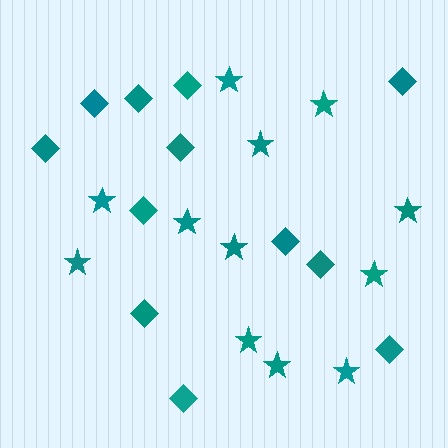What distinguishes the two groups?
There are 2 groups: one group of stars (12) and one group of diamonds (12).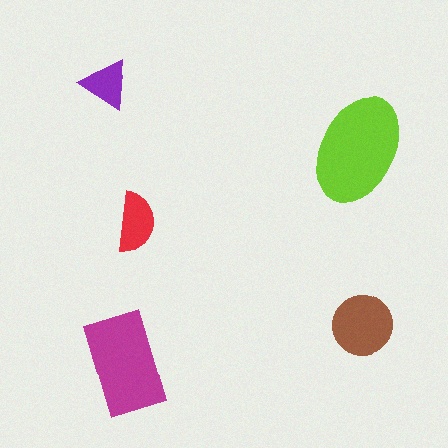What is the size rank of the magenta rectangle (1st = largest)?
2nd.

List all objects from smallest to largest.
The purple triangle, the red semicircle, the brown circle, the magenta rectangle, the lime ellipse.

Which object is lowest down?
The magenta rectangle is bottommost.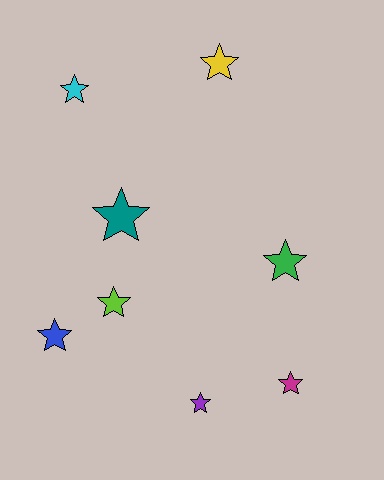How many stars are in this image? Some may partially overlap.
There are 8 stars.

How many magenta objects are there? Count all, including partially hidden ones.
There is 1 magenta object.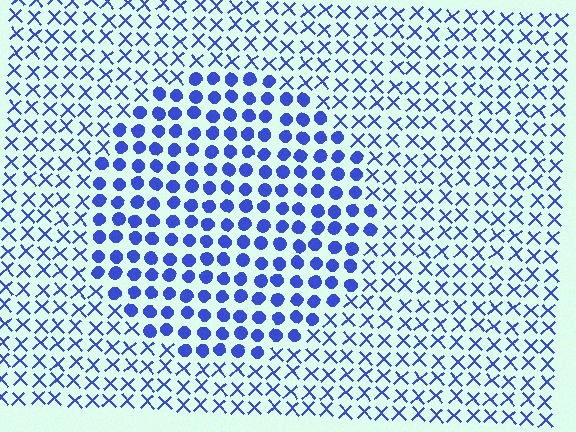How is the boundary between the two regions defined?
The boundary is defined by a change in element shape: circles inside vs. X marks outside. All elements share the same color and spacing.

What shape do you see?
I see a circle.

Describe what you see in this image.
The image is filled with small blue elements arranged in a uniform grid. A circle-shaped region contains circles, while the surrounding area contains X marks. The boundary is defined purely by the change in element shape.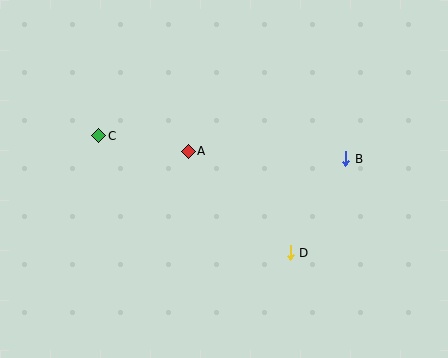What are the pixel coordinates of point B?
Point B is at (346, 159).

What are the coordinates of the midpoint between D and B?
The midpoint between D and B is at (318, 206).